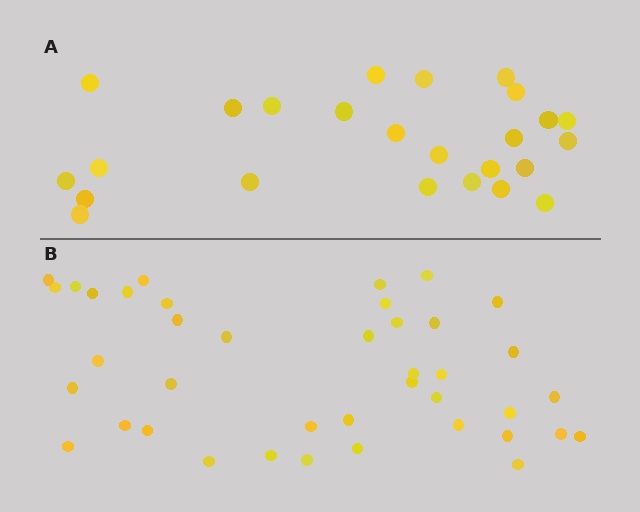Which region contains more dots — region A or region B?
Region B (the bottom region) has more dots.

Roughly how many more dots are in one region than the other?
Region B has approximately 15 more dots than region A.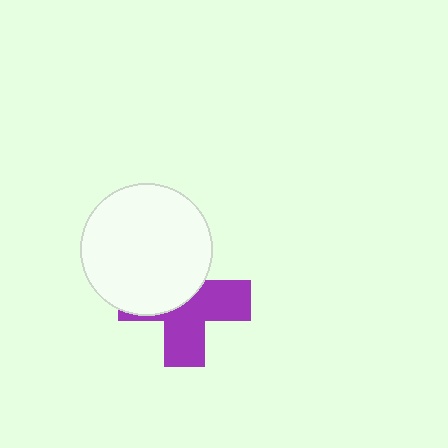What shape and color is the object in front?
The object in front is a white circle.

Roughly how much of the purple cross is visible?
About half of it is visible (roughly 53%).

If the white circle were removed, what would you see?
You would see the complete purple cross.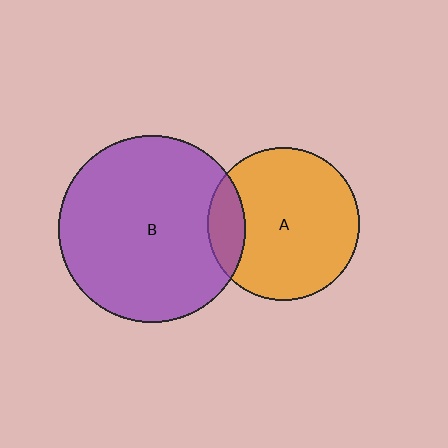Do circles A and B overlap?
Yes.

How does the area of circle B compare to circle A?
Approximately 1.5 times.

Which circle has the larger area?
Circle B (purple).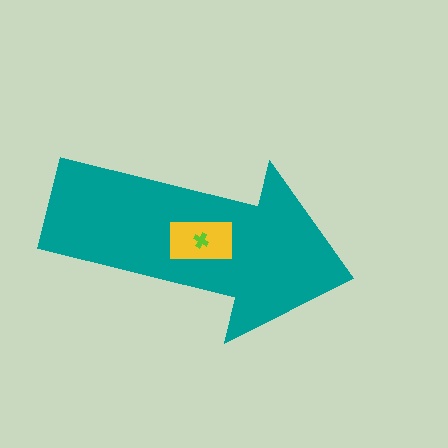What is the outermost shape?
The teal arrow.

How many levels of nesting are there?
3.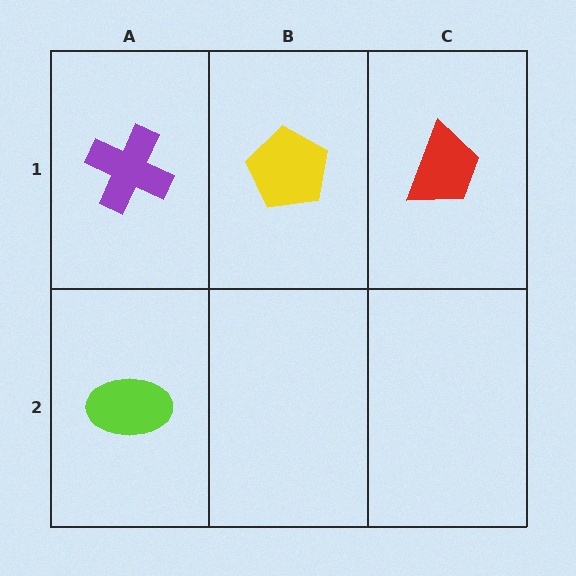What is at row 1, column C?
A red trapezoid.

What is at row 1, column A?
A purple cross.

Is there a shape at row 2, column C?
No, that cell is empty.